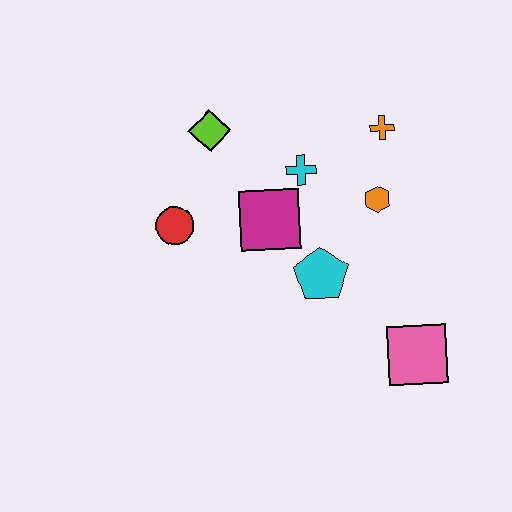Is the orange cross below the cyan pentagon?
No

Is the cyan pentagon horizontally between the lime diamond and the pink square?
Yes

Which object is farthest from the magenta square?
The pink square is farthest from the magenta square.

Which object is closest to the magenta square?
The cyan cross is closest to the magenta square.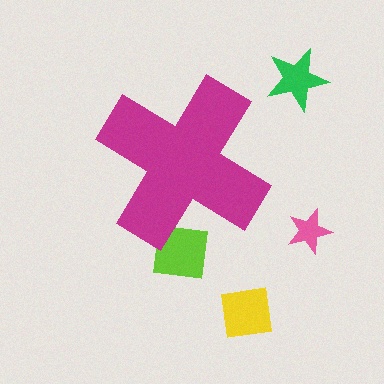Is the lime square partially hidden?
Yes, the lime square is partially hidden behind the magenta cross.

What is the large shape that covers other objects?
A magenta cross.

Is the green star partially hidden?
No, the green star is fully visible.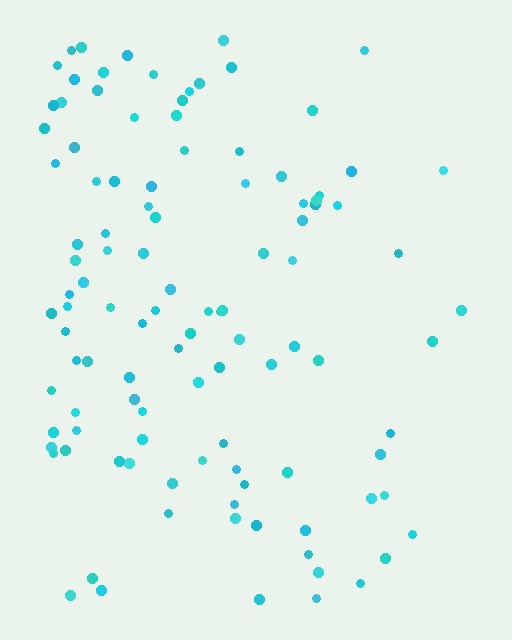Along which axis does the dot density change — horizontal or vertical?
Horizontal.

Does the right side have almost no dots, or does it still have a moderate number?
Still a moderate number, just noticeably fewer than the left.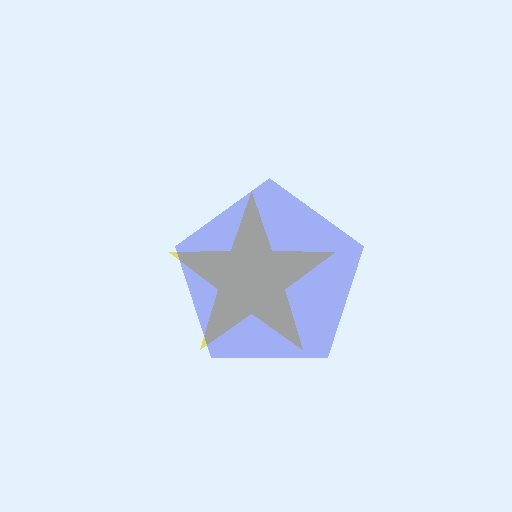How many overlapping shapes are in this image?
There are 2 overlapping shapes in the image.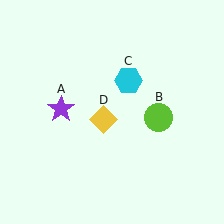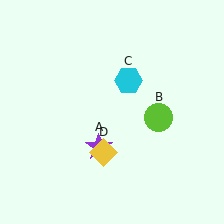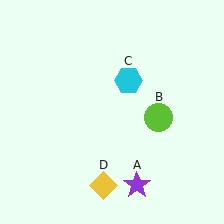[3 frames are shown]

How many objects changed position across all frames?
2 objects changed position: purple star (object A), yellow diamond (object D).